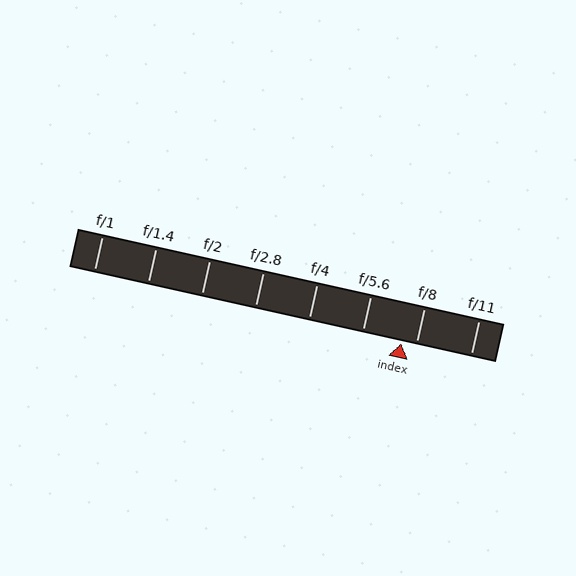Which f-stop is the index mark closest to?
The index mark is closest to f/8.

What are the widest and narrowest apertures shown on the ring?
The widest aperture shown is f/1 and the narrowest is f/11.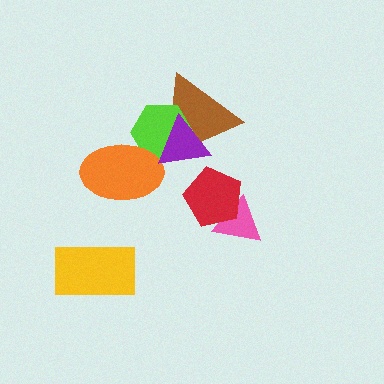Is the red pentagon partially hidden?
No, no other shape covers it.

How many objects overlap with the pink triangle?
1 object overlaps with the pink triangle.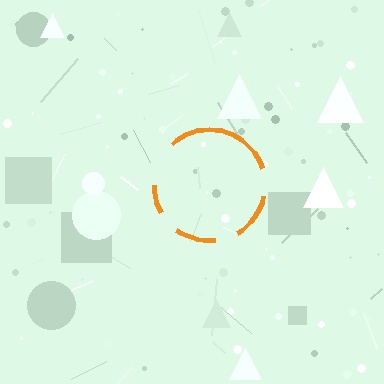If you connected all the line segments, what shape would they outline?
They would outline a circle.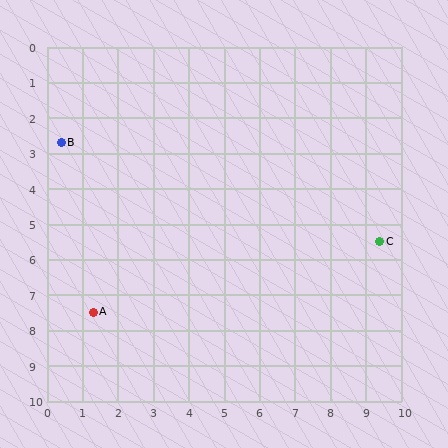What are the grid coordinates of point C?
Point C is at approximately (9.4, 5.5).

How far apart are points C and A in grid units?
Points C and A are about 8.3 grid units apart.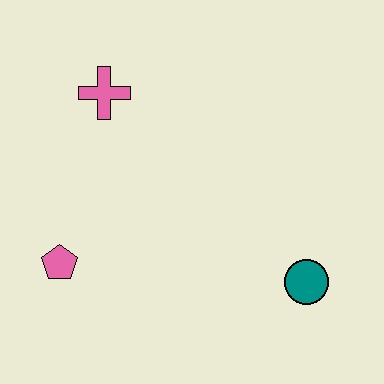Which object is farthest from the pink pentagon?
The teal circle is farthest from the pink pentagon.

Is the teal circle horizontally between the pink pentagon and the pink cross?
No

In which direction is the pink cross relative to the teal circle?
The pink cross is to the left of the teal circle.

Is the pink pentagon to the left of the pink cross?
Yes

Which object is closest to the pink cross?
The pink pentagon is closest to the pink cross.